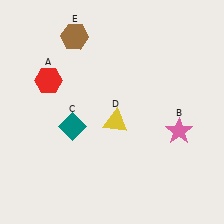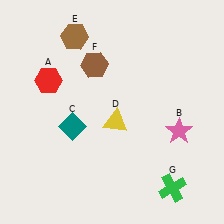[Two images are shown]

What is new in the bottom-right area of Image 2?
A green cross (G) was added in the bottom-right area of Image 2.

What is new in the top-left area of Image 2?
A brown hexagon (F) was added in the top-left area of Image 2.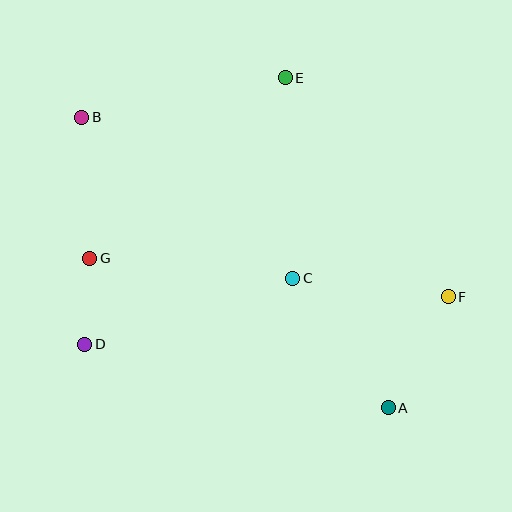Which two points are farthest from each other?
Points A and B are farthest from each other.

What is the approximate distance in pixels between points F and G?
The distance between F and G is approximately 360 pixels.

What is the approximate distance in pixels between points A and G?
The distance between A and G is approximately 334 pixels.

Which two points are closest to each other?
Points D and G are closest to each other.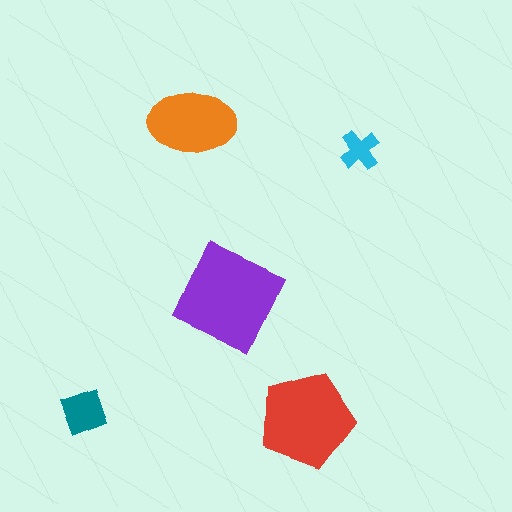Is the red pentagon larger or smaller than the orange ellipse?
Larger.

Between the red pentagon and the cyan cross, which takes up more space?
The red pentagon.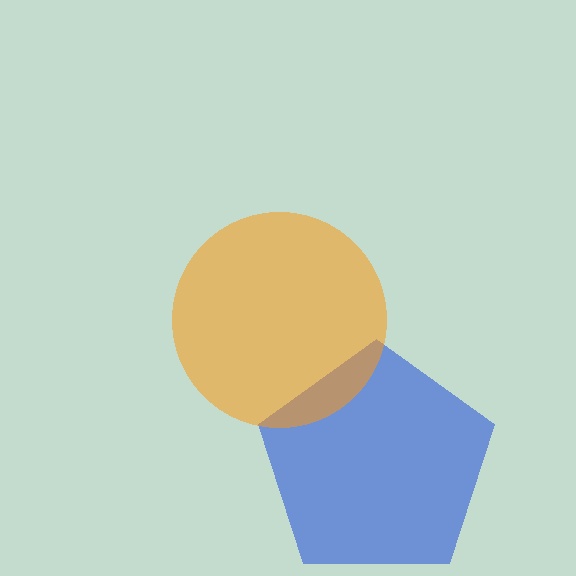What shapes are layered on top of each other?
The layered shapes are: a blue pentagon, an orange circle.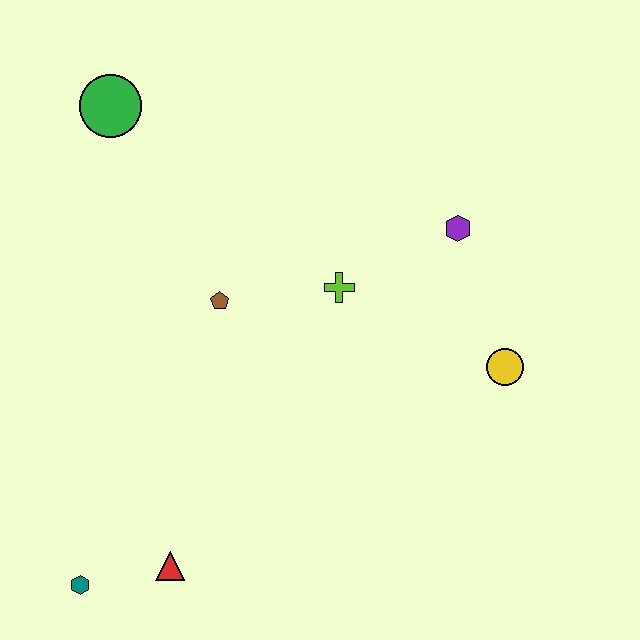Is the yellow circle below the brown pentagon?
Yes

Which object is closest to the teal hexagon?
The red triangle is closest to the teal hexagon.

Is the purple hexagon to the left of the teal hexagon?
No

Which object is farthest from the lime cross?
The teal hexagon is farthest from the lime cross.